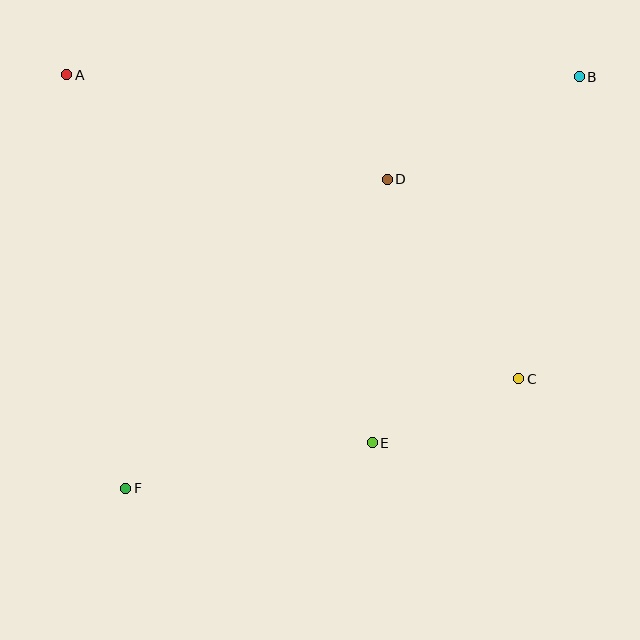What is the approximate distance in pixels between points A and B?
The distance between A and B is approximately 513 pixels.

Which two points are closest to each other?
Points C and E are closest to each other.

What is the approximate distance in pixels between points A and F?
The distance between A and F is approximately 418 pixels.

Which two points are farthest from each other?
Points B and F are farthest from each other.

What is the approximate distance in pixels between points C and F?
The distance between C and F is approximately 408 pixels.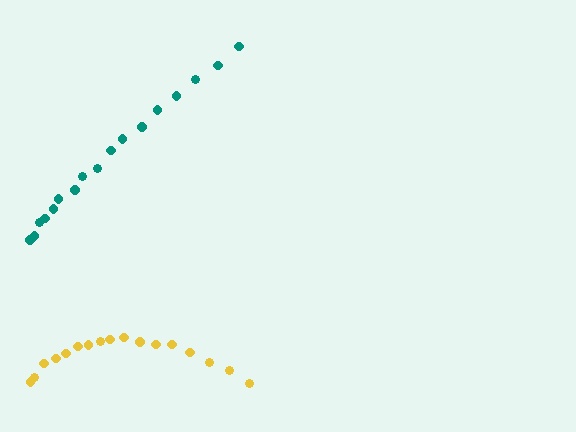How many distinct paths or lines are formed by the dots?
There are 2 distinct paths.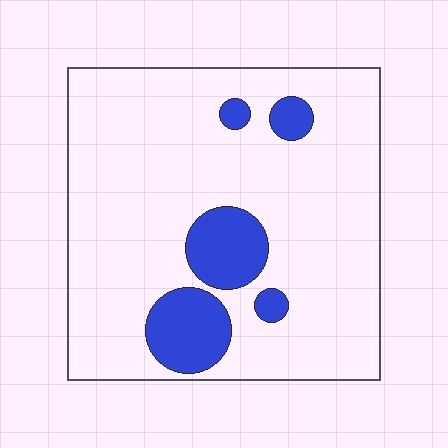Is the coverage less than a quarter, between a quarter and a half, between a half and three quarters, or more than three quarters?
Less than a quarter.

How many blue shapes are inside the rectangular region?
5.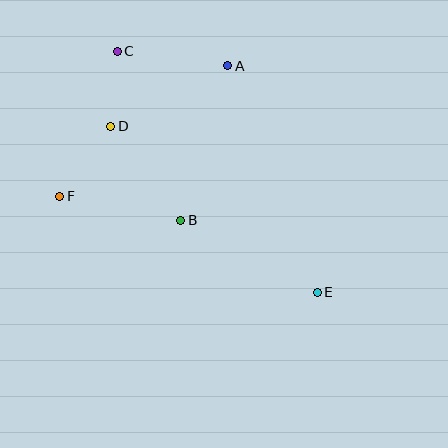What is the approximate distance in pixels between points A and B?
The distance between A and B is approximately 162 pixels.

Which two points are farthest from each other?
Points C and E are farthest from each other.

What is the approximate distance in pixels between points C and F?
The distance between C and F is approximately 156 pixels.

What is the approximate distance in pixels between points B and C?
The distance between B and C is approximately 181 pixels.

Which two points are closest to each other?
Points C and D are closest to each other.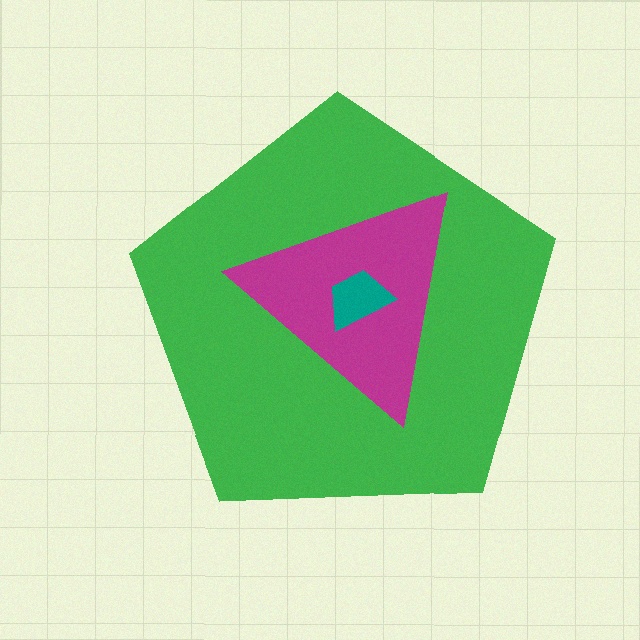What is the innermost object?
The teal trapezoid.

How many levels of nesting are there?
3.